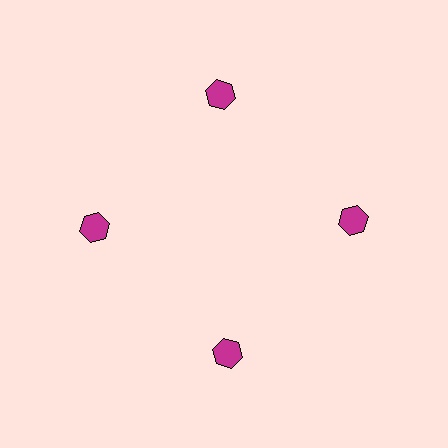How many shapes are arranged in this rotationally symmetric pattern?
There are 4 shapes, arranged in 4 groups of 1.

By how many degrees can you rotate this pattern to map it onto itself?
The pattern maps onto itself every 90 degrees of rotation.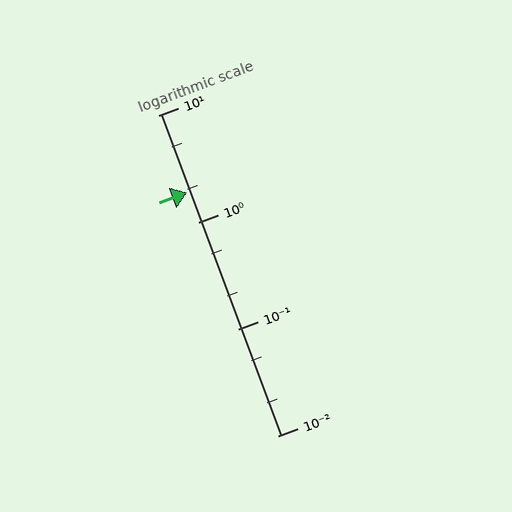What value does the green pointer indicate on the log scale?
The pointer indicates approximately 1.9.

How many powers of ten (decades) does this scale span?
The scale spans 3 decades, from 0.01 to 10.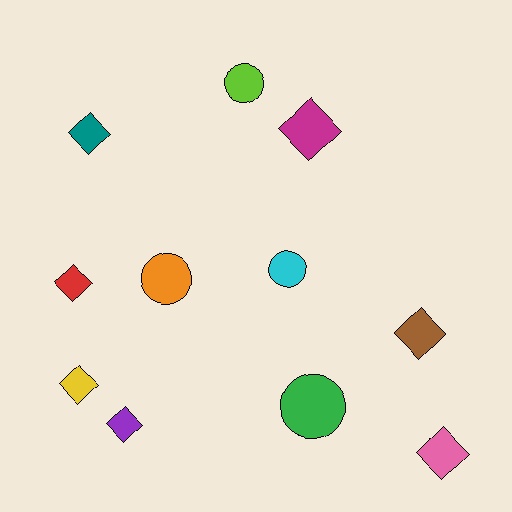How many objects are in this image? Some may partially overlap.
There are 11 objects.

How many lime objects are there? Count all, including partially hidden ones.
There is 1 lime object.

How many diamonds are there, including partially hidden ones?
There are 7 diamonds.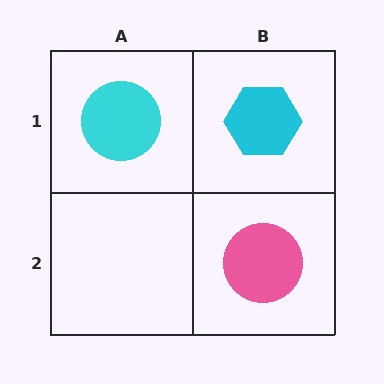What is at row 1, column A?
A cyan circle.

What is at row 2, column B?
A pink circle.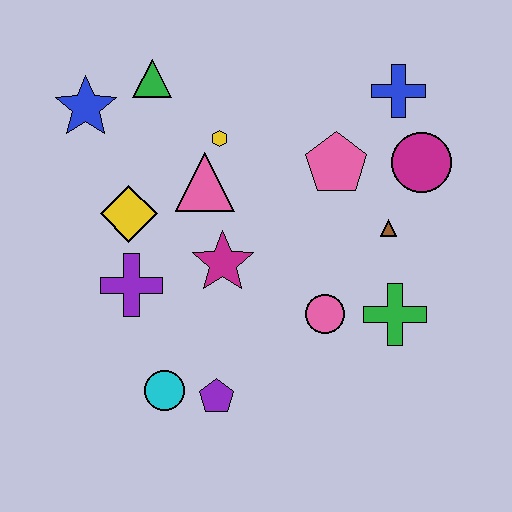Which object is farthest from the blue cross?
The cyan circle is farthest from the blue cross.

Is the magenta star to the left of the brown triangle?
Yes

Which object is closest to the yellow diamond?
The purple cross is closest to the yellow diamond.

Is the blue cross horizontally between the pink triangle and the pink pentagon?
No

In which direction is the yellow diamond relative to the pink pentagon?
The yellow diamond is to the left of the pink pentagon.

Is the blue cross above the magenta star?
Yes